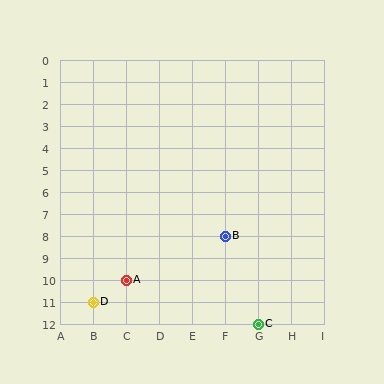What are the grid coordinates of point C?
Point C is at grid coordinates (G, 12).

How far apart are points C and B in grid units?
Points C and B are 1 column and 4 rows apart (about 4.1 grid units diagonally).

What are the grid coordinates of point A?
Point A is at grid coordinates (C, 10).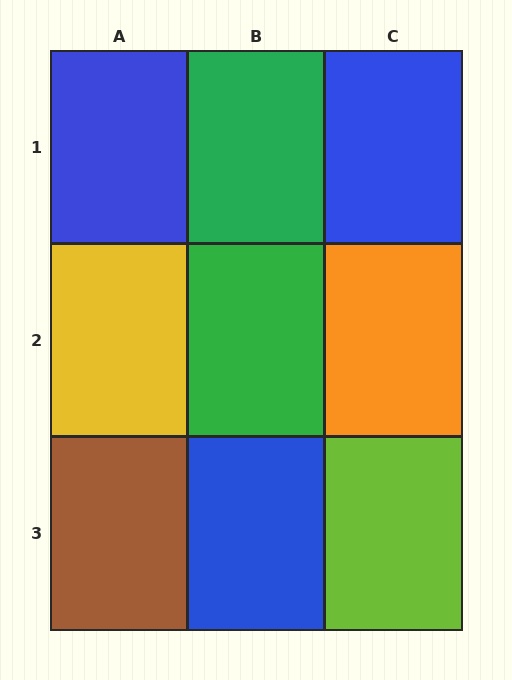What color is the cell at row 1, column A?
Blue.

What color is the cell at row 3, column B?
Blue.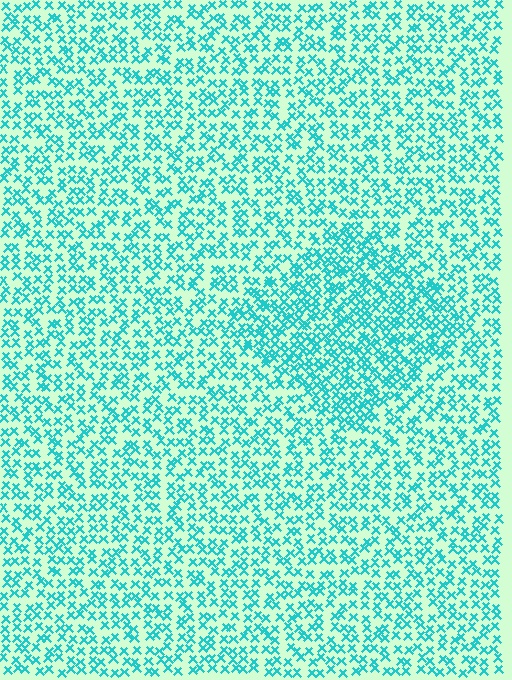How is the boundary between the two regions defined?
The boundary is defined by a change in element density (approximately 1.7x ratio). All elements are the same color, size, and shape.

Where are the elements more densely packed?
The elements are more densely packed inside the diamond boundary.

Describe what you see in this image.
The image contains small cyan elements arranged at two different densities. A diamond-shaped region is visible where the elements are more densely packed than the surrounding area.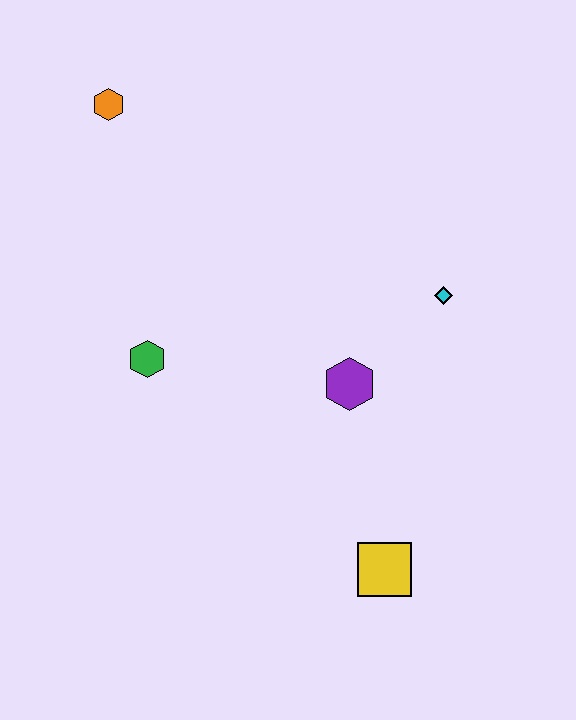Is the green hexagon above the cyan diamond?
No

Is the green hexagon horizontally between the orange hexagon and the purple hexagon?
Yes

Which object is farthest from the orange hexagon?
The yellow square is farthest from the orange hexagon.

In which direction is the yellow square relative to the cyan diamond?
The yellow square is below the cyan diamond.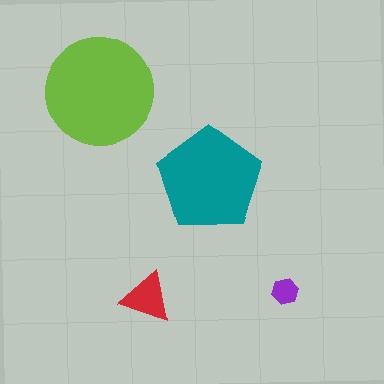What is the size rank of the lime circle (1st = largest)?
1st.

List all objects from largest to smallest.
The lime circle, the teal pentagon, the red triangle, the purple hexagon.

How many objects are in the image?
There are 4 objects in the image.